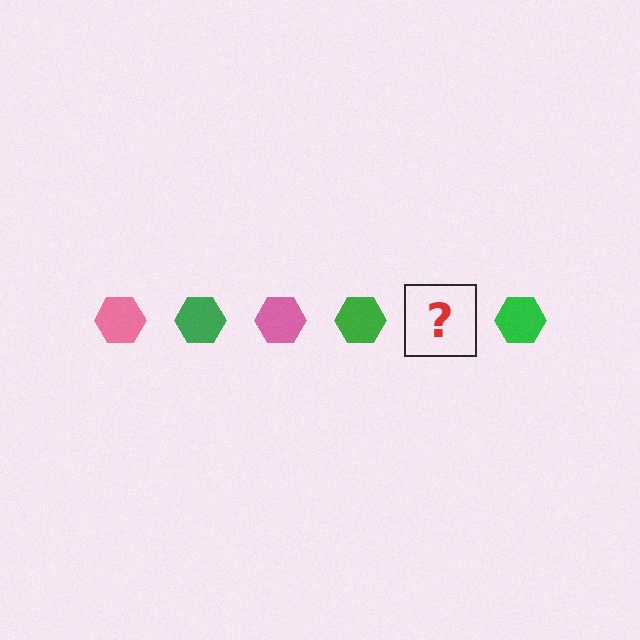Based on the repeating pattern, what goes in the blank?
The blank should be a pink hexagon.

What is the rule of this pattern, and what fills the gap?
The rule is that the pattern cycles through pink, green hexagons. The gap should be filled with a pink hexagon.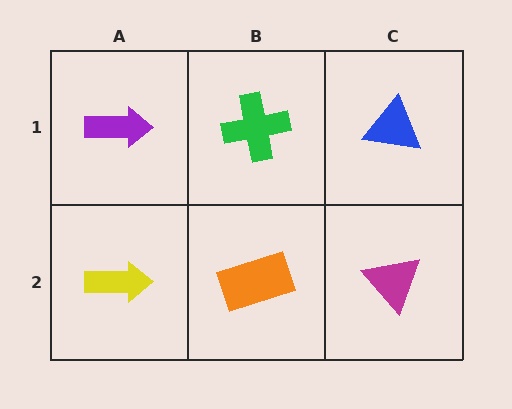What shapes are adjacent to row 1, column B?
An orange rectangle (row 2, column B), a purple arrow (row 1, column A), a blue triangle (row 1, column C).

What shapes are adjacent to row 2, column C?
A blue triangle (row 1, column C), an orange rectangle (row 2, column B).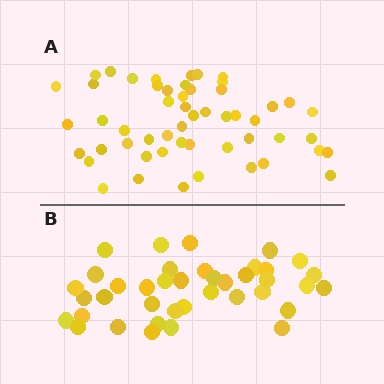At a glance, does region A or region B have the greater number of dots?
Region A (the top region) has more dots.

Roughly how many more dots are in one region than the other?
Region A has approximately 15 more dots than region B.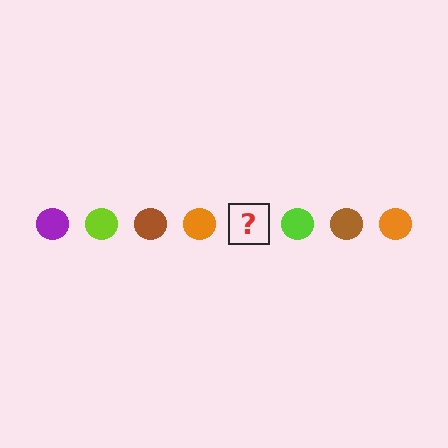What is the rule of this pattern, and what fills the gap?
The rule is that the pattern cycles through purple, lime, brown, orange circles. The gap should be filled with a purple circle.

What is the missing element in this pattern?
The missing element is a purple circle.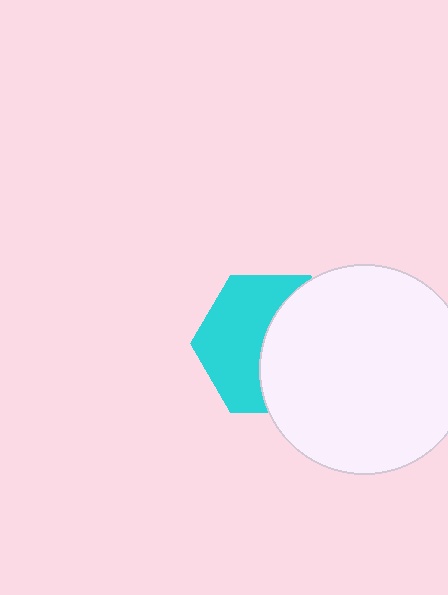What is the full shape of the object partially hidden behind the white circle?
The partially hidden object is a cyan hexagon.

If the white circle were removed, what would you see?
You would see the complete cyan hexagon.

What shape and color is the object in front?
The object in front is a white circle.